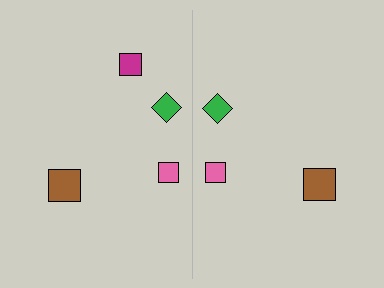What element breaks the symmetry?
A magenta square is missing from the right side.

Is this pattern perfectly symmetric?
No, the pattern is not perfectly symmetric. A magenta square is missing from the right side.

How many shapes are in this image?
There are 7 shapes in this image.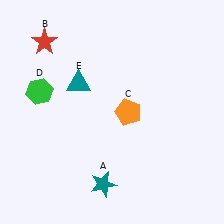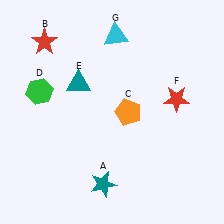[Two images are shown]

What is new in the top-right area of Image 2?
A red star (F) was added in the top-right area of Image 2.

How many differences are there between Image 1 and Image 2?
There are 2 differences between the two images.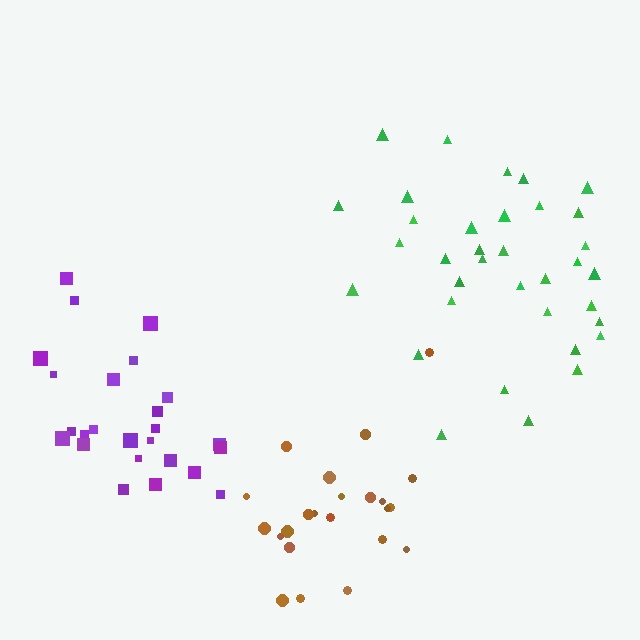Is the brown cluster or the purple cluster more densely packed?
Brown.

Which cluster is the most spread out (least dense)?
Purple.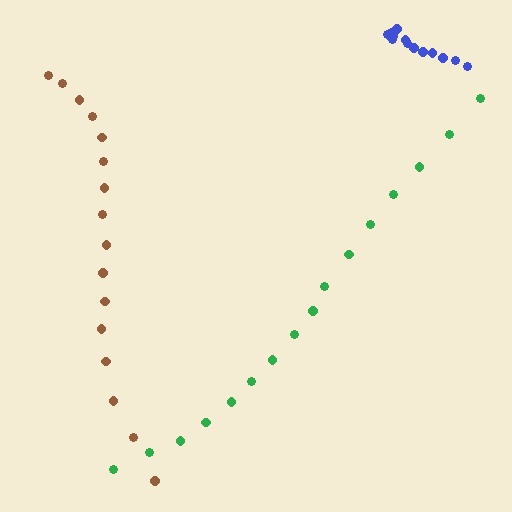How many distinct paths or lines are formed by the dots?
There are 3 distinct paths.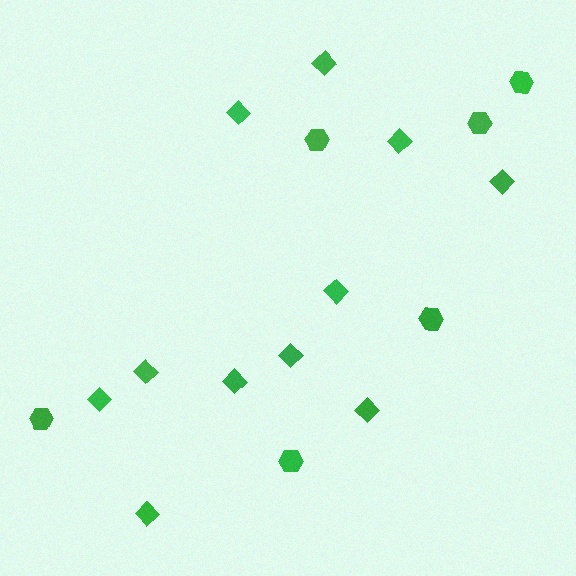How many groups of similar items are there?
There are 2 groups: one group of diamonds (11) and one group of hexagons (6).